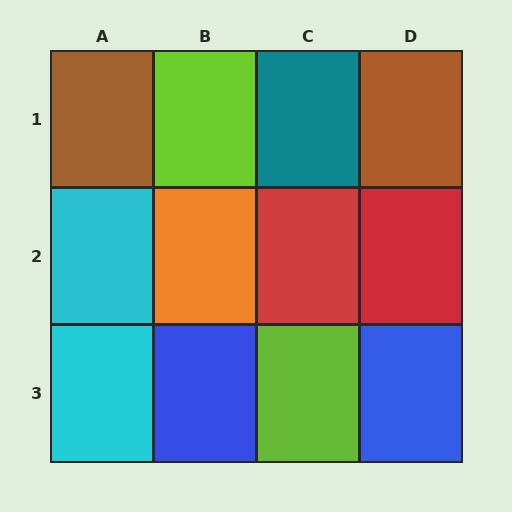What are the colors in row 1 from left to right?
Brown, lime, teal, brown.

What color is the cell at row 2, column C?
Red.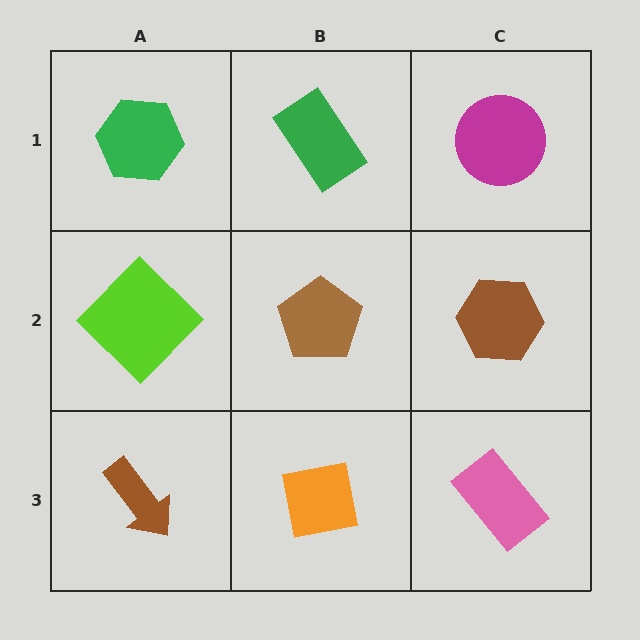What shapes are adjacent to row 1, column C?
A brown hexagon (row 2, column C), a green rectangle (row 1, column B).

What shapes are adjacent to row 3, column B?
A brown pentagon (row 2, column B), a brown arrow (row 3, column A), a pink rectangle (row 3, column C).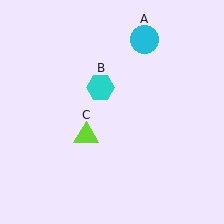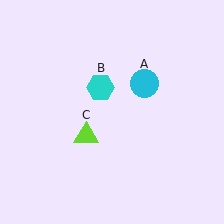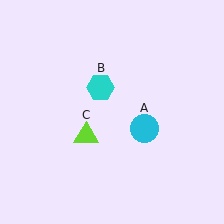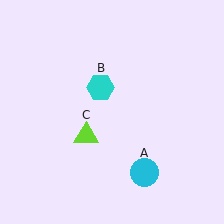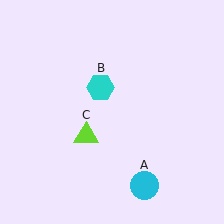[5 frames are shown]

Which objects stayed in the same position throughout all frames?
Cyan hexagon (object B) and lime triangle (object C) remained stationary.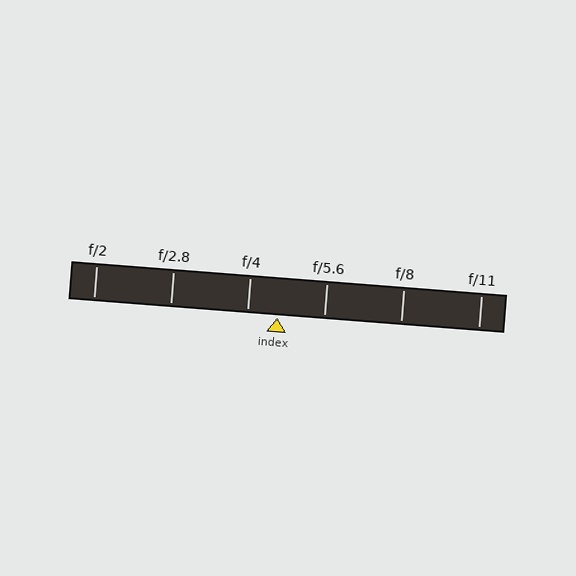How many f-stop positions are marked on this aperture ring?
There are 6 f-stop positions marked.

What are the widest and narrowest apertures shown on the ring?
The widest aperture shown is f/2 and the narrowest is f/11.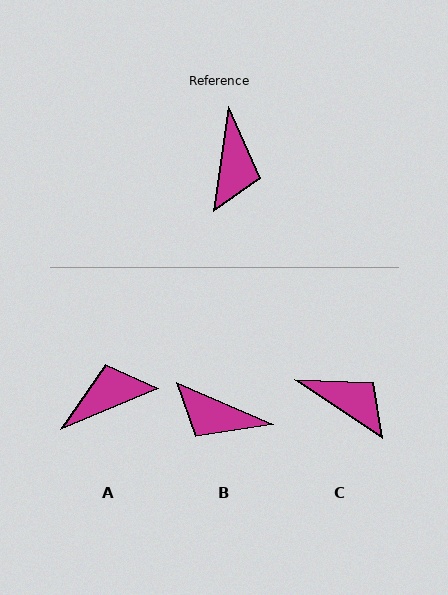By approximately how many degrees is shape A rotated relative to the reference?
Approximately 121 degrees counter-clockwise.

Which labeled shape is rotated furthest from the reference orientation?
A, about 121 degrees away.